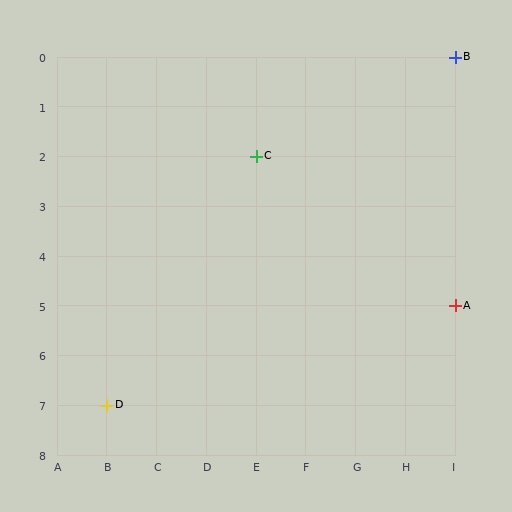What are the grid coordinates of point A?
Point A is at grid coordinates (I, 5).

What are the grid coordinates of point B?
Point B is at grid coordinates (I, 0).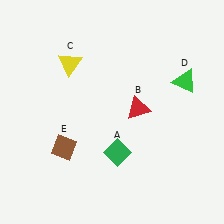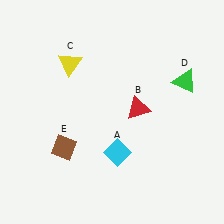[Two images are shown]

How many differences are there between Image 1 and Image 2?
There is 1 difference between the two images.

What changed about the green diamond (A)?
In Image 1, A is green. In Image 2, it changed to cyan.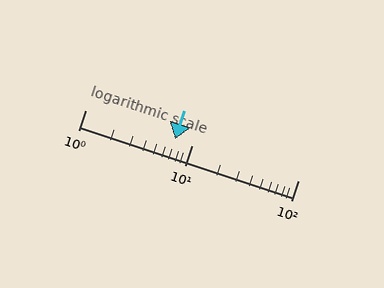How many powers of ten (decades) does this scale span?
The scale spans 2 decades, from 1 to 100.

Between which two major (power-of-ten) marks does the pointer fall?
The pointer is between 1 and 10.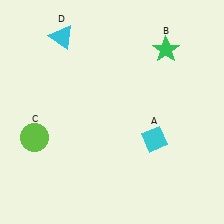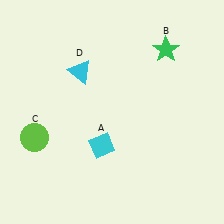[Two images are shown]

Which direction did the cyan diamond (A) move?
The cyan diamond (A) moved left.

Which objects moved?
The objects that moved are: the cyan diamond (A), the cyan triangle (D).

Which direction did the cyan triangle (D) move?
The cyan triangle (D) moved down.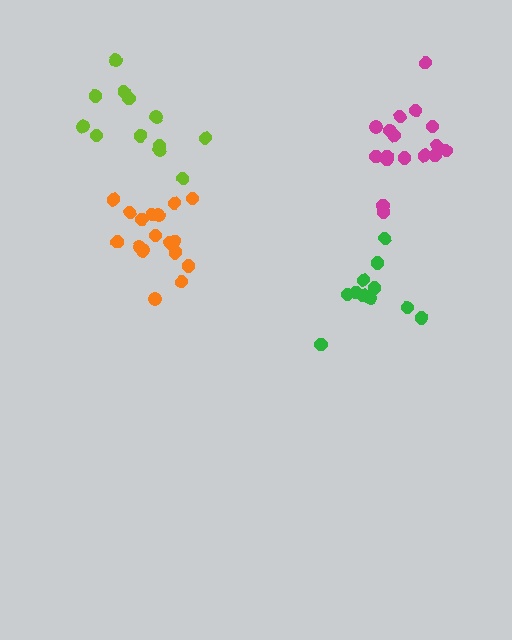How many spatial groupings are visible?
There are 4 spatial groupings.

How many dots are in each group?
Group 1: 17 dots, Group 2: 11 dots, Group 3: 12 dots, Group 4: 17 dots (57 total).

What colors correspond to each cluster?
The clusters are colored: orange, green, lime, magenta.